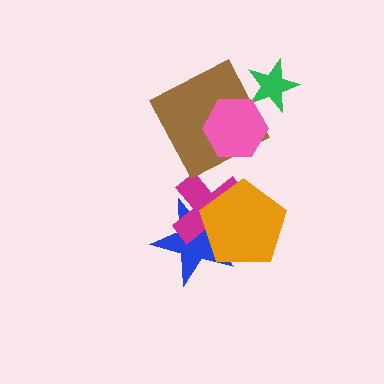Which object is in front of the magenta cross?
The orange pentagon is in front of the magenta cross.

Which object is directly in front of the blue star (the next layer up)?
The magenta cross is directly in front of the blue star.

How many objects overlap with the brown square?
1 object overlaps with the brown square.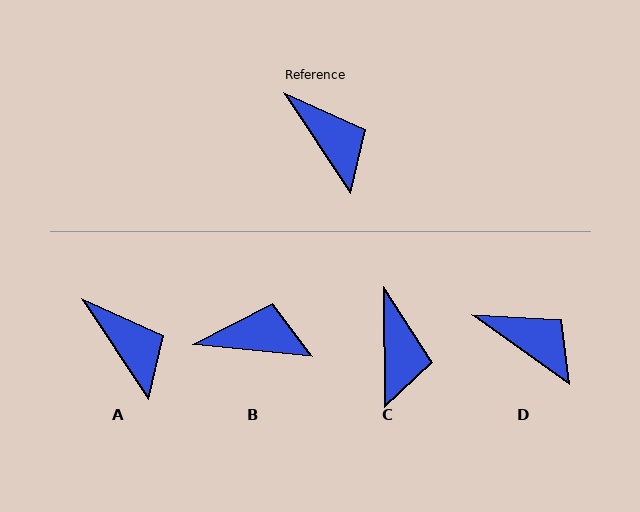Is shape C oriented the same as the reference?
No, it is off by about 33 degrees.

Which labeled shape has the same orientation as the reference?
A.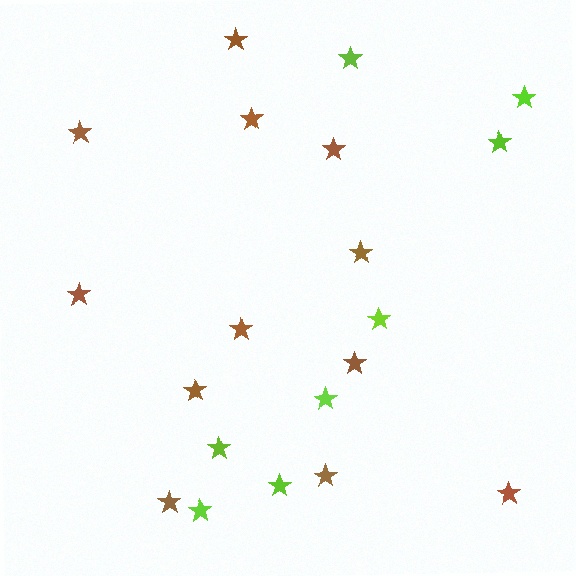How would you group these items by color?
There are 2 groups: one group of lime stars (8) and one group of brown stars (12).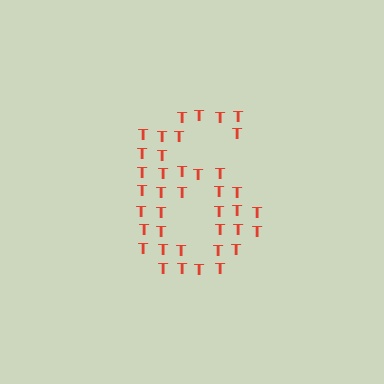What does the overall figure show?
The overall figure shows the digit 6.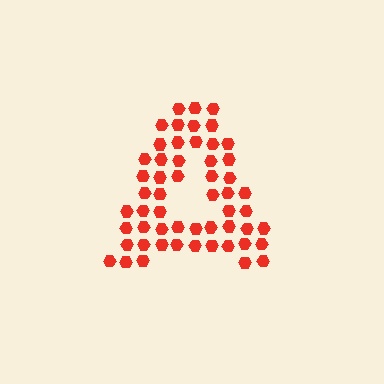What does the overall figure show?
The overall figure shows the letter A.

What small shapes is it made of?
It is made of small hexagons.